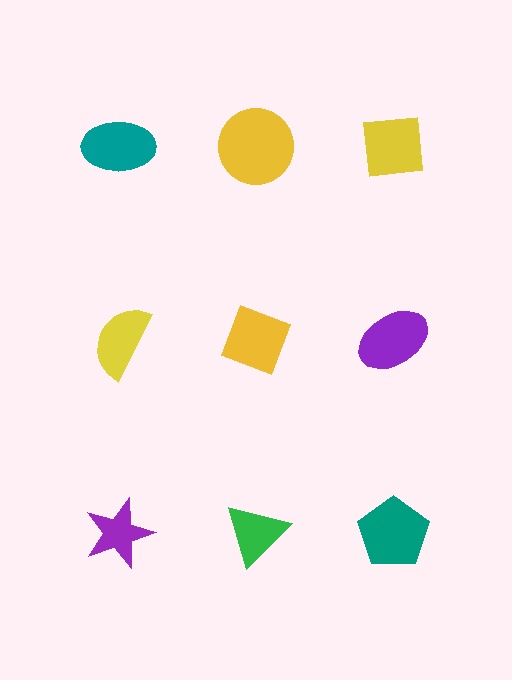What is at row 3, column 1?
A purple star.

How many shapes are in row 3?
3 shapes.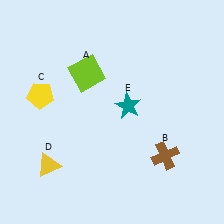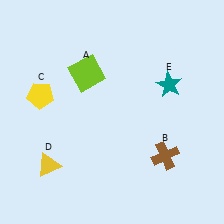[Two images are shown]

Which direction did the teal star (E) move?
The teal star (E) moved right.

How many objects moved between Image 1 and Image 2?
1 object moved between the two images.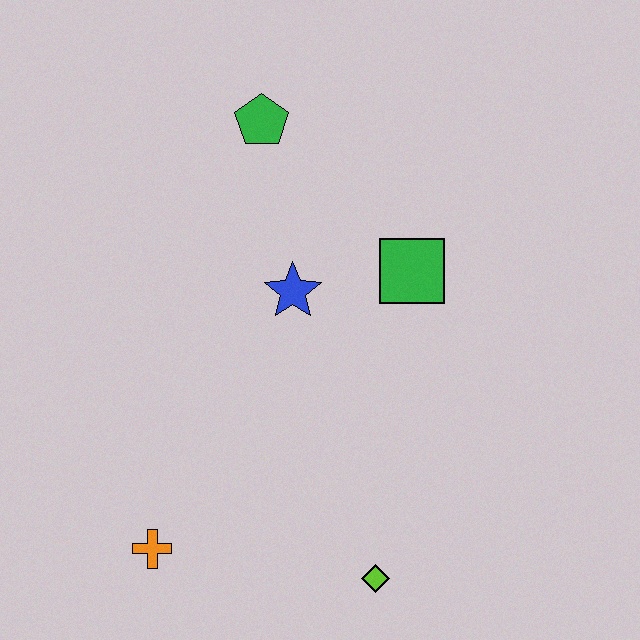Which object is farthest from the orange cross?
The green pentagon is farthest from the orange cross.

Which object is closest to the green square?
The blue star is closest to the green square.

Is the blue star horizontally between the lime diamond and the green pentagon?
Yes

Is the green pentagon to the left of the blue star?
Yes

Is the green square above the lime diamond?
Yes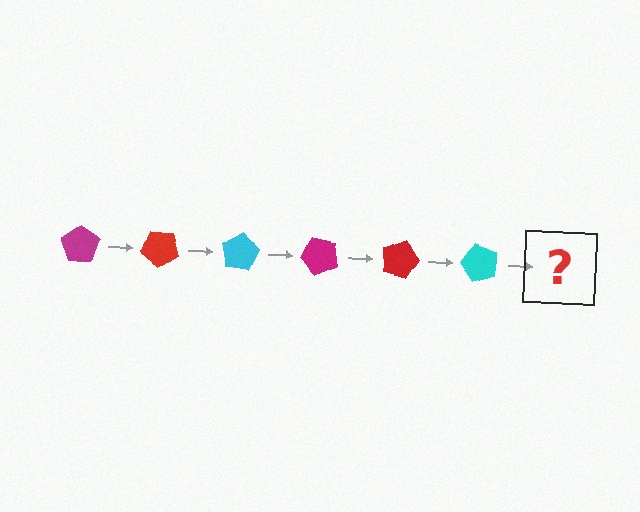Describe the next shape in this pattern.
It should be a magenta pentagon, rotated 240 degrees from the start.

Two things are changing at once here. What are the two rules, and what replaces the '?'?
The two rules are that it rotates 40 degrees each step and the color cycles through magenta, red, and cyan. The '?' should be a magenta pentagon, rotated 240 degrees from the start.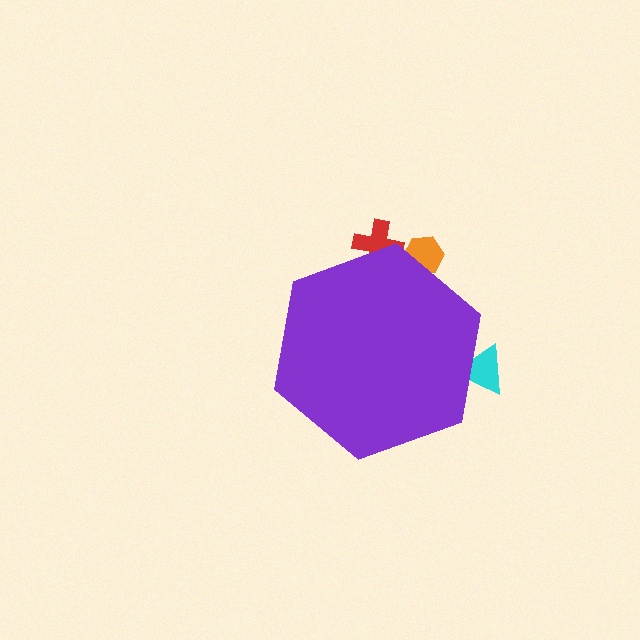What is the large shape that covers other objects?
A purple hexagon.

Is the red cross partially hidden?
Yes, the red cross is partially hidden behind the purple hexagon.